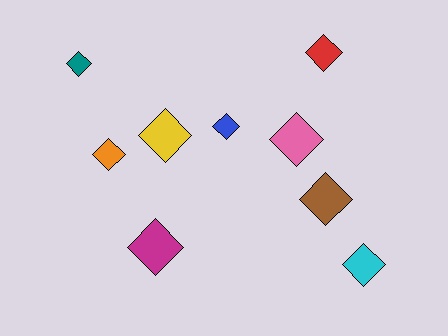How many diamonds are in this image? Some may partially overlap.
There are 9 diamonds.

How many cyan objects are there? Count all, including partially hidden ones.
There is 1 cyan object.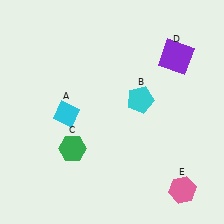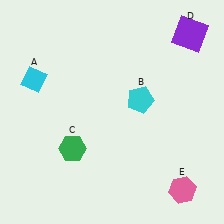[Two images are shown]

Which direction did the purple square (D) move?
The purple square (D) moved up.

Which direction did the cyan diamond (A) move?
The cyan diamond (A) moved up.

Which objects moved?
The objects that moved are: the cyan diamond (A), the purple square (D).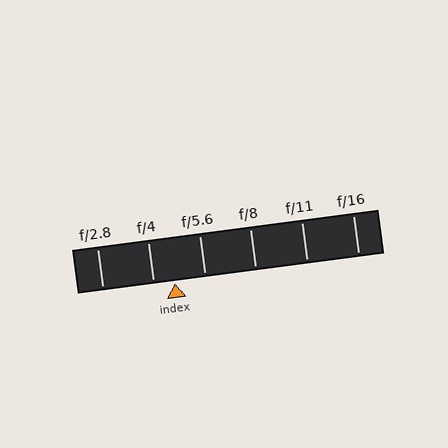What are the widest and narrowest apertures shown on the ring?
The widest aperture shown is f/2.8 and the narrowest is f/16.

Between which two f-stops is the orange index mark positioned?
The index mark is between f/4 and f/5.6.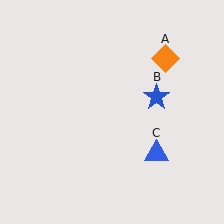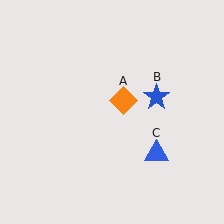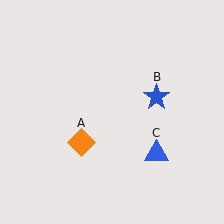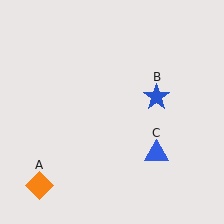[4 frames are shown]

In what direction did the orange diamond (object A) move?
The orange diamond (object A) moved down and to the left.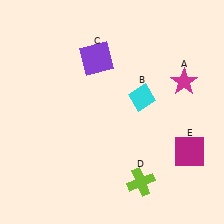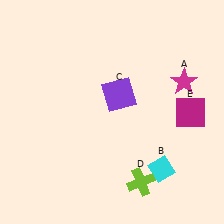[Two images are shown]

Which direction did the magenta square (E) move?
The magenta square (E) moved up.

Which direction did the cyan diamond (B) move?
The cyan diamond (B) moved down.